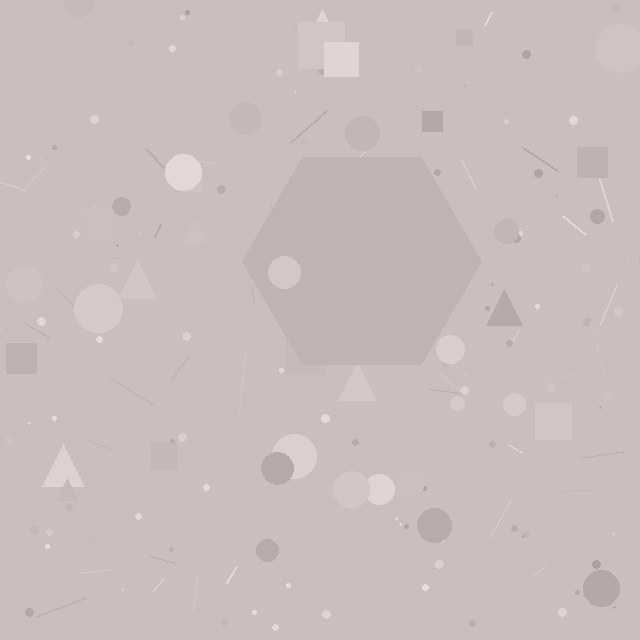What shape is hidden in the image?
A hexagon is hidden in the image.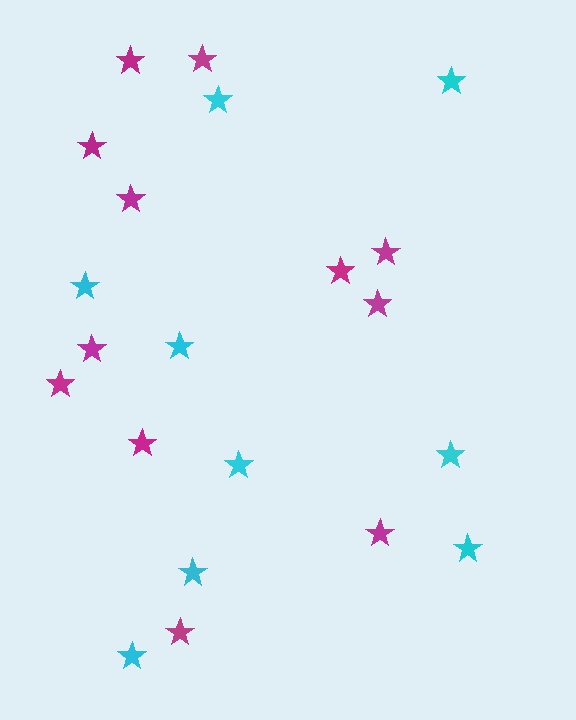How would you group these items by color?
There are 2 groups: one group of cyan stars (9) and one group of magenta stars (12).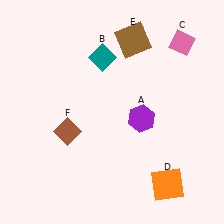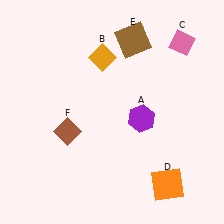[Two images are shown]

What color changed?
The diamond (B) changed from teal in Image 1 to orange in Image 2.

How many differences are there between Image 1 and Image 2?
There is 1 difference between the two images.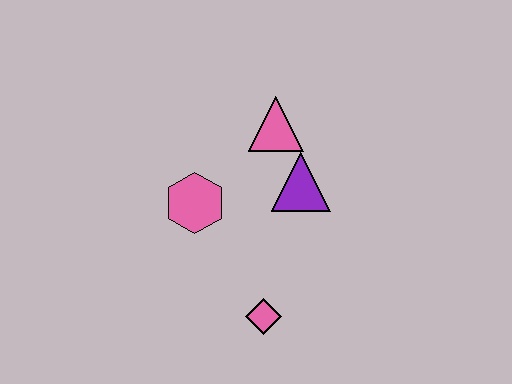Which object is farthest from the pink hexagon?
The pink diamond is farthest from the pink hexagon.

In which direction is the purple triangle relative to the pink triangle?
The purple triangle is below the pink triangle.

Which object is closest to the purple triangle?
The pink triangle is closest to the purple triangle.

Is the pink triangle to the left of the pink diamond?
No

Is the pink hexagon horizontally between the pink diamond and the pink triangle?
No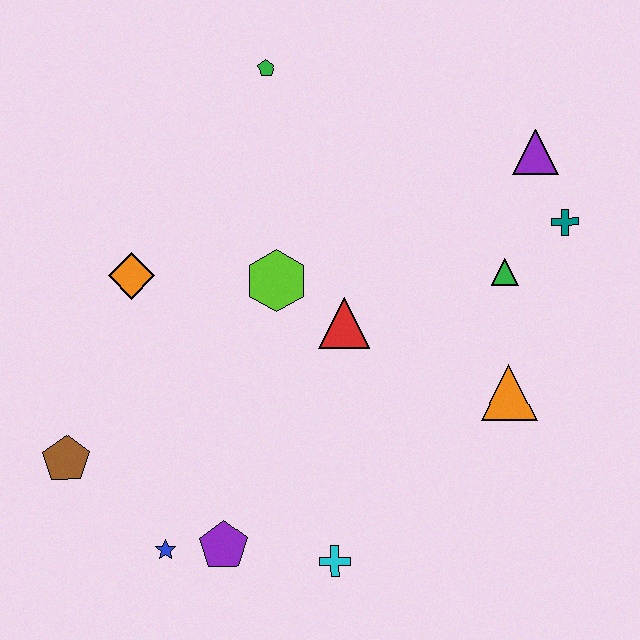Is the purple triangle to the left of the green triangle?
No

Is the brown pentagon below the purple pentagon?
No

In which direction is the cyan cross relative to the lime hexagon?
The cyan cross is below the lime hexagon.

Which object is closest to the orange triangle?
The green triangle is closest to the orange triangle.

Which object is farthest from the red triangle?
The brown pentagon is farthest from the red triangle.